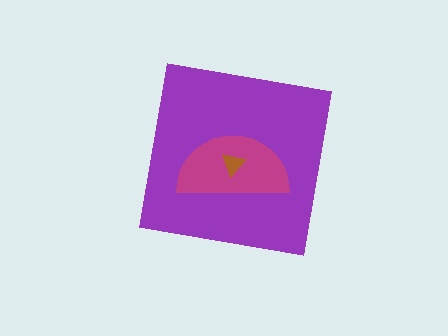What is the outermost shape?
The purple square.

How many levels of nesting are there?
3.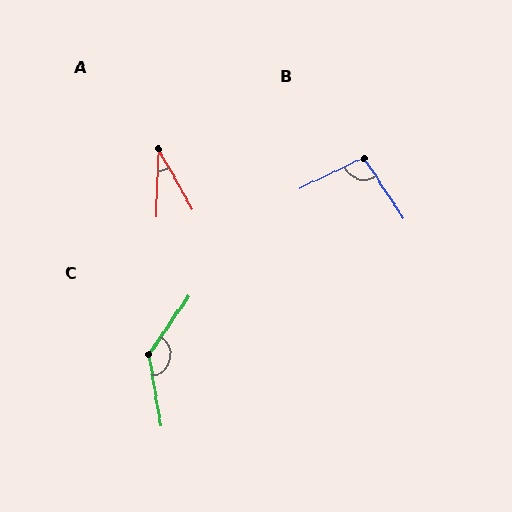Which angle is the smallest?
A, at approximately 32 degrees.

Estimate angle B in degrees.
Approximately 97 degrees.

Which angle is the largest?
C, at approximately 136 degrees.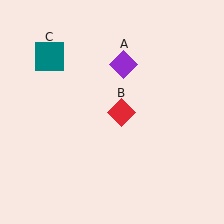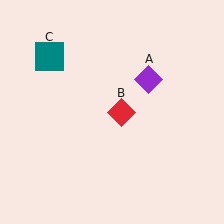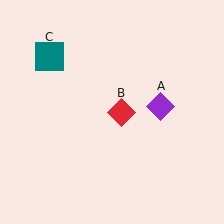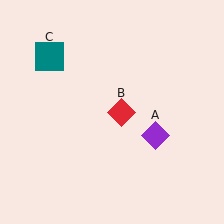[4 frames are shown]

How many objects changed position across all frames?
1 object changed position: purple diamond (object A).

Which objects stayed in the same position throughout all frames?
Red diamond (object B) and teal square (object C) remained stationary.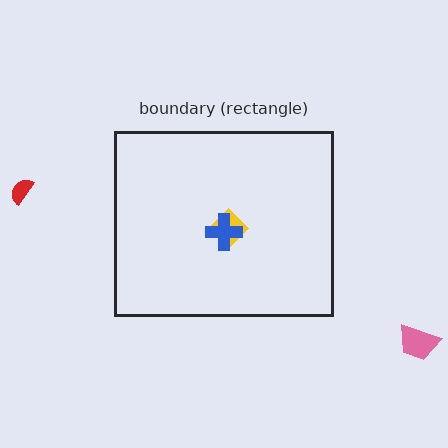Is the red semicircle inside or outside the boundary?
Outside.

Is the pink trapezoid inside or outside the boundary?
Outside.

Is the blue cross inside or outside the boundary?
Inside.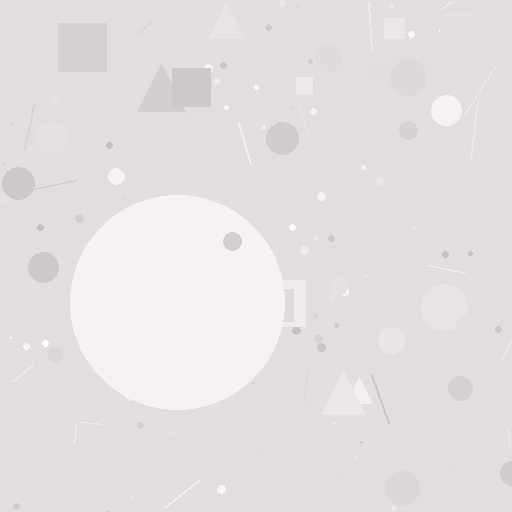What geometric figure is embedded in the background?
A circle is embedded in the background.